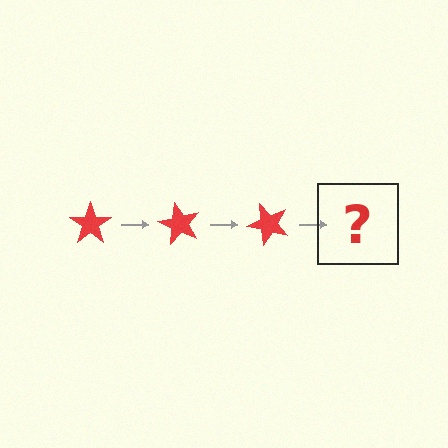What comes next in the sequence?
The next element should be a red star rotated 180 degrees.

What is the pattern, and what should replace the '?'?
The pattern is that the star rotates 60 degrees each step. The '?' should be a red star rotated 180 degrees.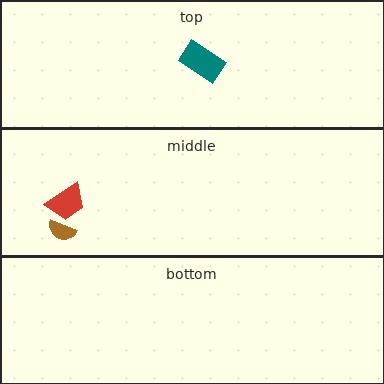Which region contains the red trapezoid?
The middle region.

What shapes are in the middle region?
The red trapezoid, the brown semicircle.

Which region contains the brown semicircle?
The middle region.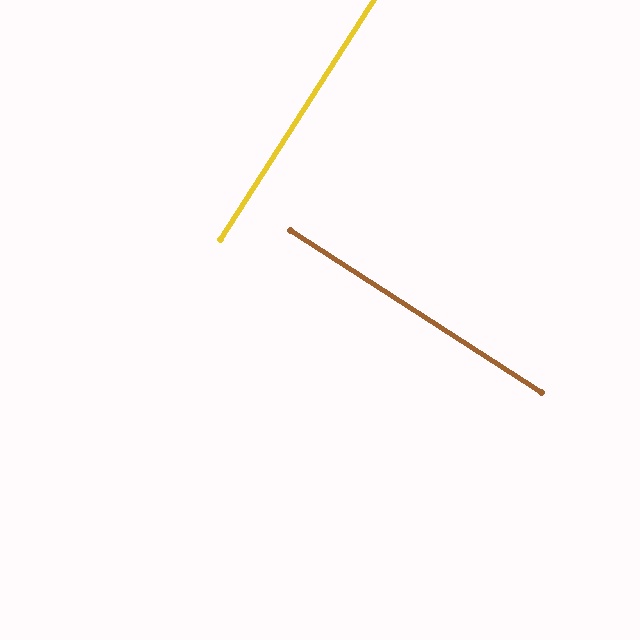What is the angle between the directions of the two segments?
Approximately 90 degrees.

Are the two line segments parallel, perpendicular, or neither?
Perpendicular — they meet at approximately 90°.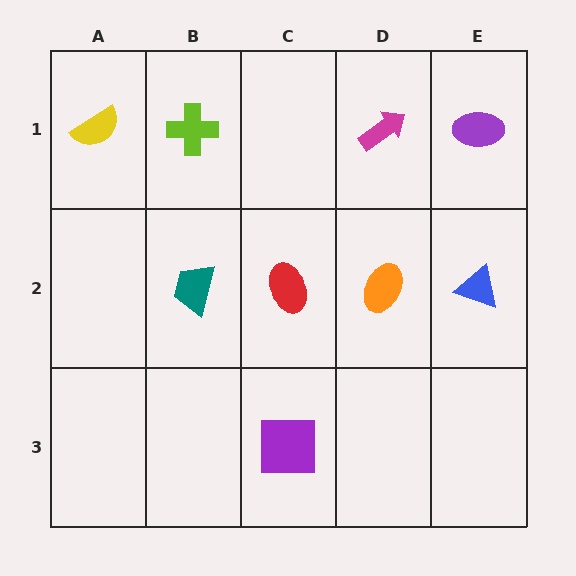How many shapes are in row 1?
4 shapes.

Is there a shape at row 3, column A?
No, that cell is empty.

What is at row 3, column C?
A purple square.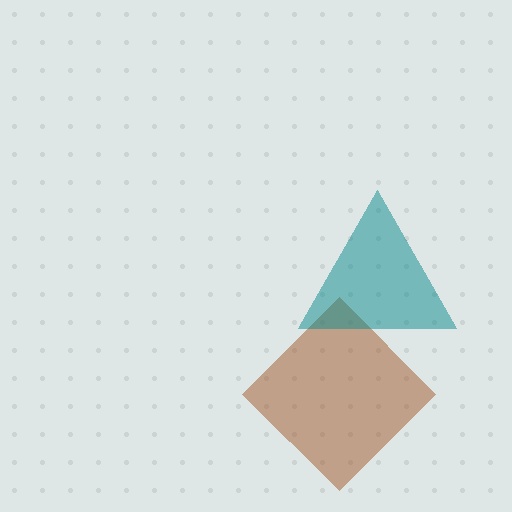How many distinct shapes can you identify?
There are 2 distinct shapes: a brown diamond, a teal triangle.